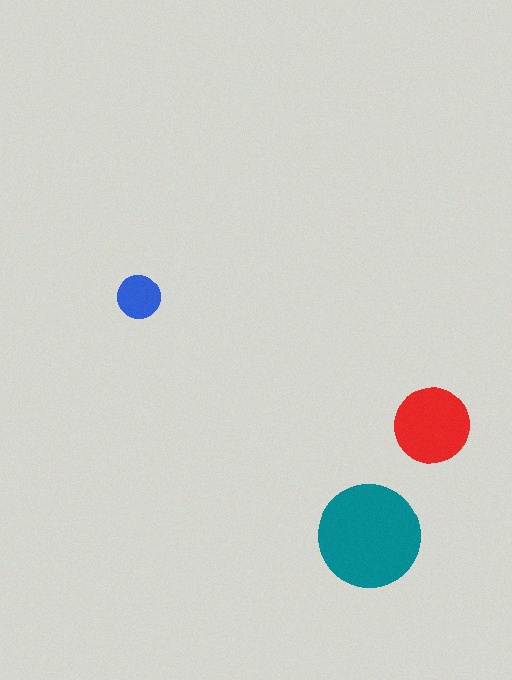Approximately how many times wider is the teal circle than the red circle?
About 1.5 times wider.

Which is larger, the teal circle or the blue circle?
The teal one.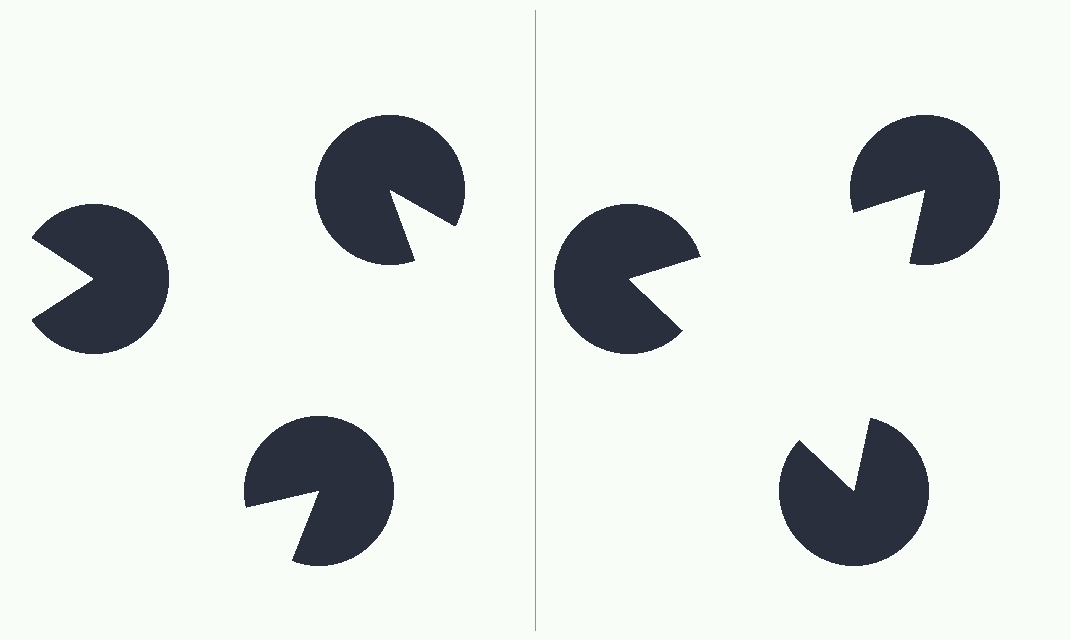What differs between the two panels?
The pac-man discs are positioned identically on both sides; only the wedge orientations differ. On the right they align to a triangle; on the left they are misaligned.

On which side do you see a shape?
An illusory triangle appears on the right side. On the left side the wedge cuts are rotated, so no coherent shape forms.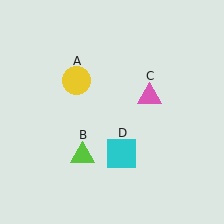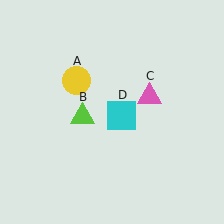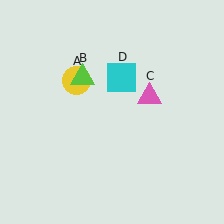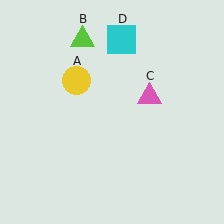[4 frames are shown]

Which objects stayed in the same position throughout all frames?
Yellow circle (object A) and pink triangle (object C) remained stationary.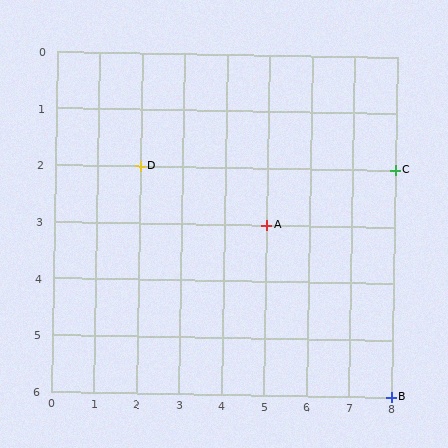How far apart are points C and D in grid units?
Points C and D are 6 columns apart.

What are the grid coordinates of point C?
Point C is at grid coordinates (8, 2).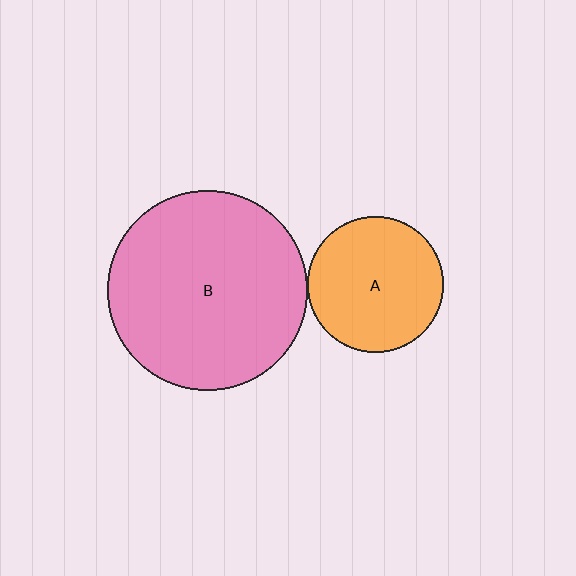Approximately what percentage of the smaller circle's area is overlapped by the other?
Approximately 5%.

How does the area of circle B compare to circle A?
Approximately 2.2 times.